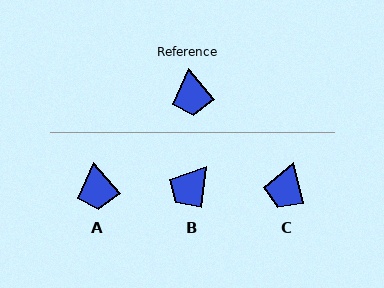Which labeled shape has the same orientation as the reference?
A.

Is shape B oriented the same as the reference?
No, it is off by about 48 degrees.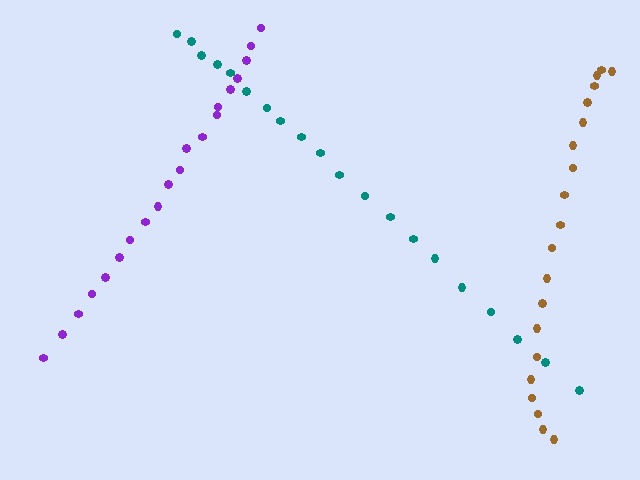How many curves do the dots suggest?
There are 3 distinct paths.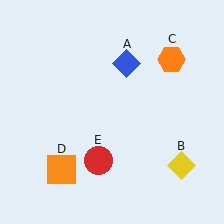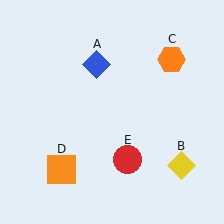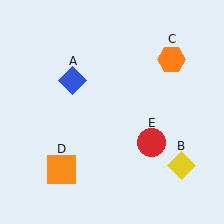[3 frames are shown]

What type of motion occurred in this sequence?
The blue diamond (object A), red circle (object E) rotated counterclockwise around the center of the scene.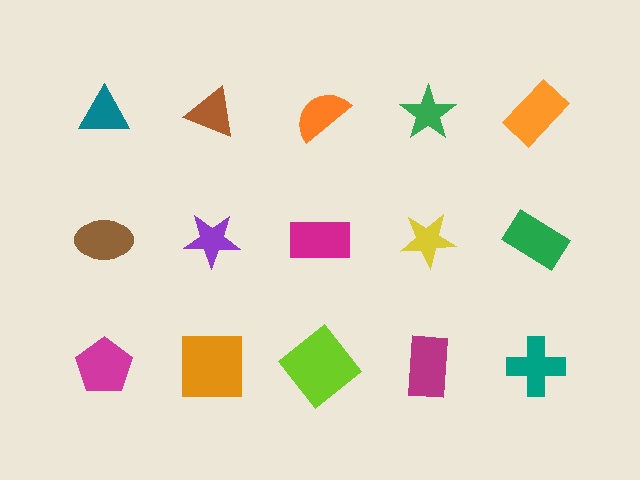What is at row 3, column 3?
A lime diamond.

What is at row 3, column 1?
A magenta pentagon.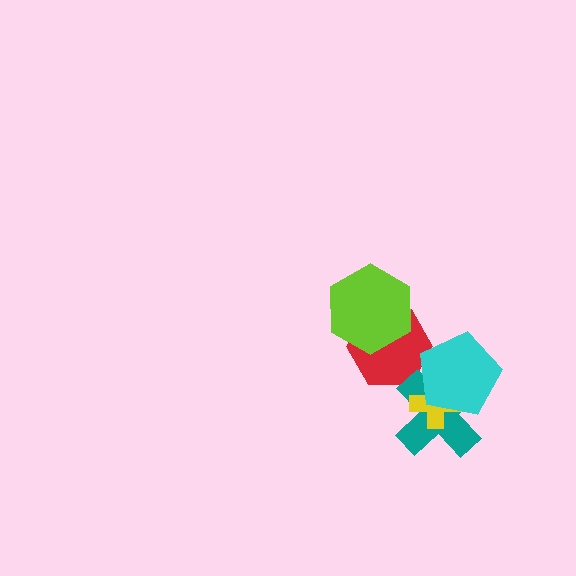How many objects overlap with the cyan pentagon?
3 objects overlap with the cyan pentagon.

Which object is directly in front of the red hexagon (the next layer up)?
The lime hexagon is directly in front of the red hexagon.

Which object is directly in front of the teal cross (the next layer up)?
The yellow cross is directly in front of the teal cross.